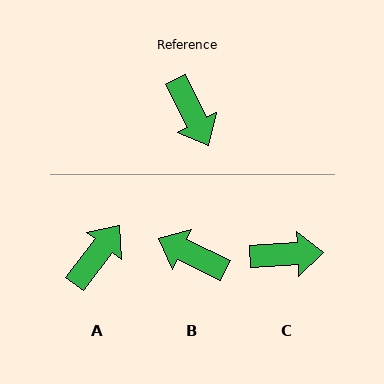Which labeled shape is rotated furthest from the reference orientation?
B, about 142 degrees away.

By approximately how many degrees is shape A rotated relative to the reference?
Approximately 116 degrees counter-clockwise.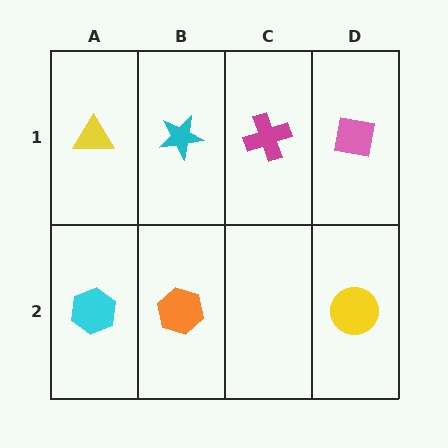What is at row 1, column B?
A cyan star.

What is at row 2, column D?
A yellow circle.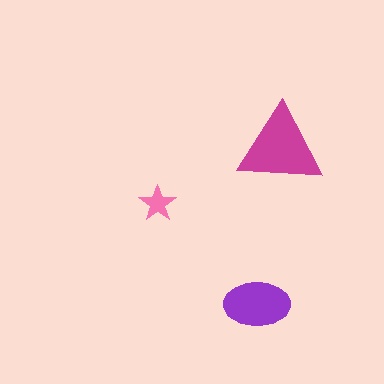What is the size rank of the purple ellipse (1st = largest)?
2nd.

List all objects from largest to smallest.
The magenta triangle, the purple ellipse, the pink star.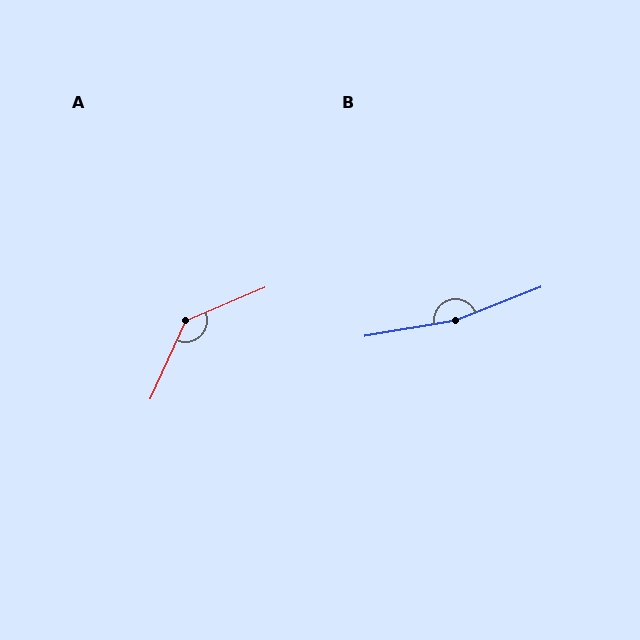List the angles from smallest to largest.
A (138°), B (168°).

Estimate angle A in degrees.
Approximately 138 degrees.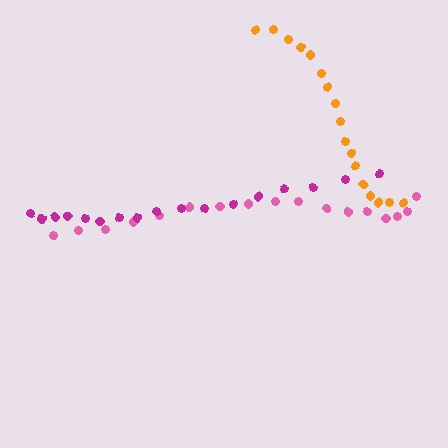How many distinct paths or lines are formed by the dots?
There are 3 distinct paths.